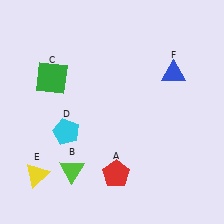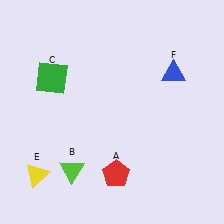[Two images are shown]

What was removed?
The cyan pentagon (D) was removed in Image 2.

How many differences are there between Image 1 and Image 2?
There is 1 difference between the two images.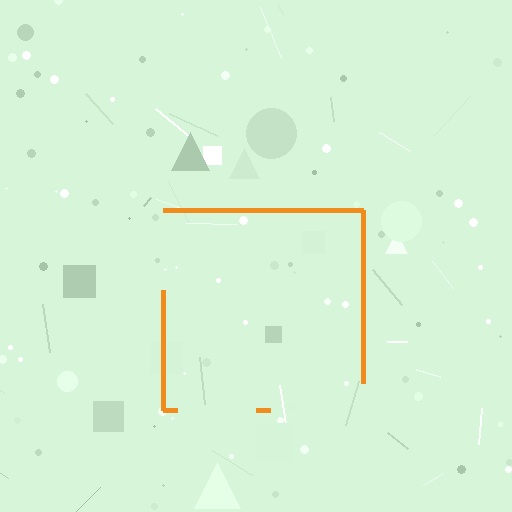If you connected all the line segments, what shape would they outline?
They would outline a square.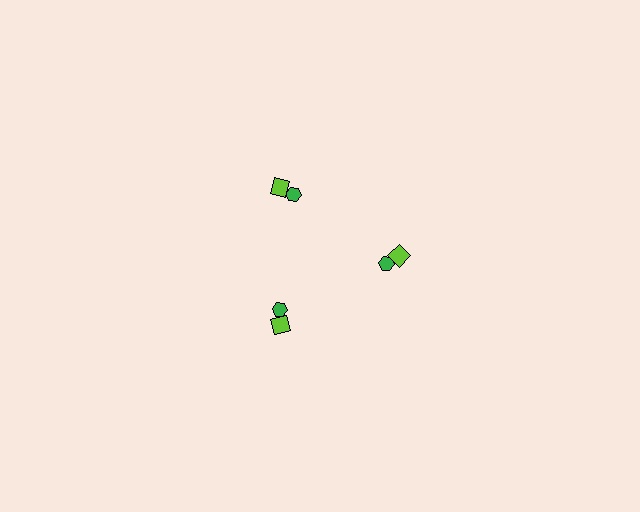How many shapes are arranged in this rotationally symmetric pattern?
There are 6 shapes, arranged in 3 groups of 2.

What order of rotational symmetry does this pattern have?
This pattern has 3-fold rotational symmetry.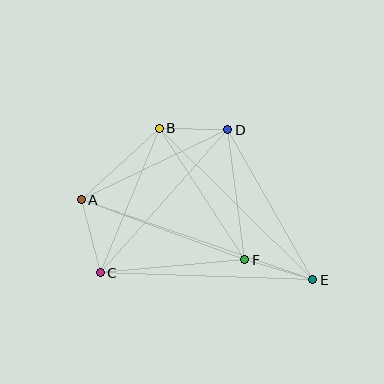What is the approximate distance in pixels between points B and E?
The distance between B and E is approximately 216 pixels.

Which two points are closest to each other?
Points B and D are closest to each other.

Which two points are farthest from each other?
Points A and E are farthest from each other.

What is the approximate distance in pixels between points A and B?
The distance between A and B is approximately 106 pixels.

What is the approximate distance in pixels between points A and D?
The distance between A and D is approximately 163 pixels.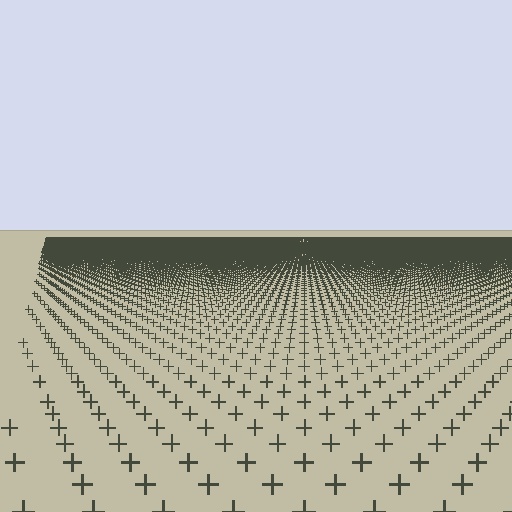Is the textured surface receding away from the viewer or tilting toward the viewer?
The surface is receding away from the viewer. Texture elements get smaller and denser toward the top.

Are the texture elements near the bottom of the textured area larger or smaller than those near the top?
Larger. Near the bottom, elements are closer to the viewer and appear at a bigger on-screen size.